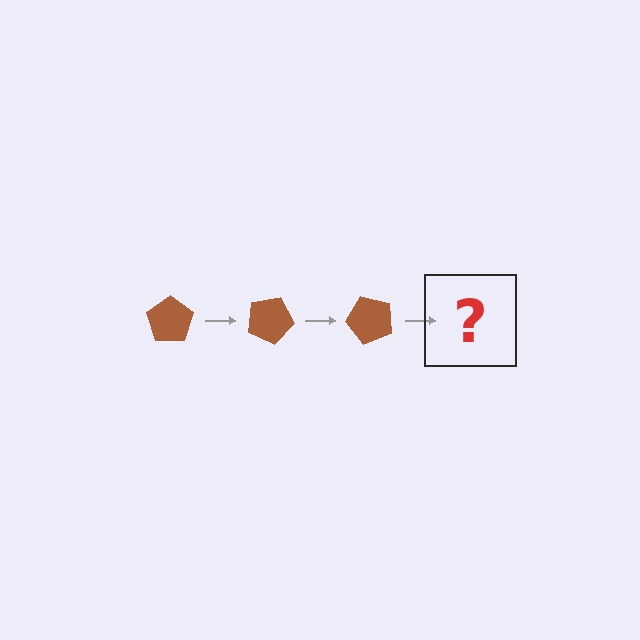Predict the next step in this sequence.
The next step is a brown pentagon rotated 75 degrees.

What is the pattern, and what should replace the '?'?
The pattern is that the pentagon rotates 25 degrees each step. The '?' should be a brown pentagon rotated 75 degrees.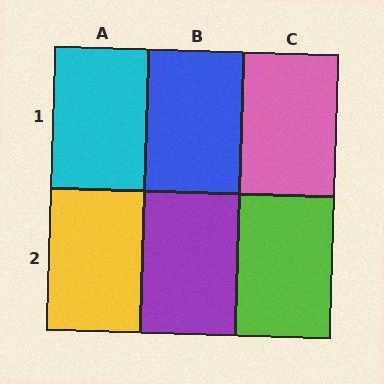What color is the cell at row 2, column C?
Lime.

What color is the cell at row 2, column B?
Purple.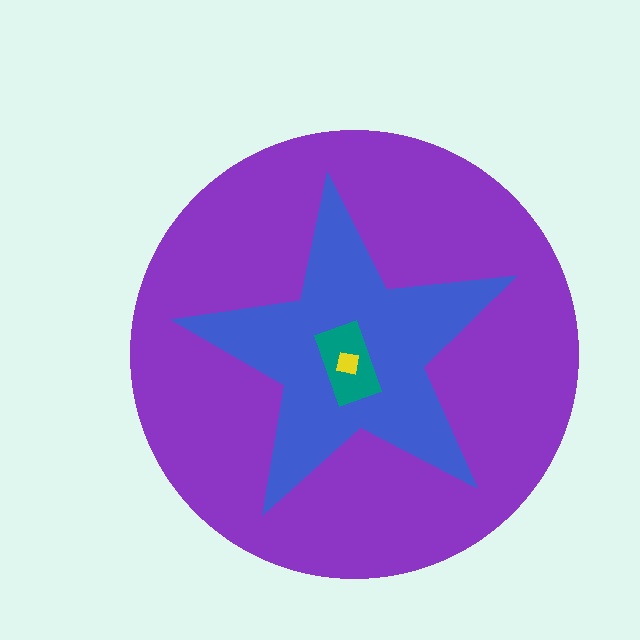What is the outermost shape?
The purple circle.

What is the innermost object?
The yellow square.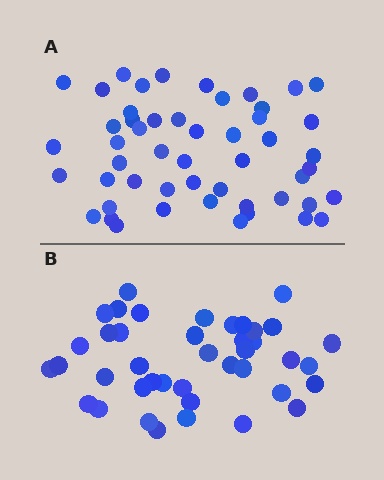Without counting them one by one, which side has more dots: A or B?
Region A (the top region) has more dots.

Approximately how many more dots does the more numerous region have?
Region A has roughly 10 or so more dots than region B.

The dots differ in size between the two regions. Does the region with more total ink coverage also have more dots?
No. Region B has more total ink coverage because its dots are larger, but region A actually contains more individual dots. Total area can be misleading — the number of items is what matters here.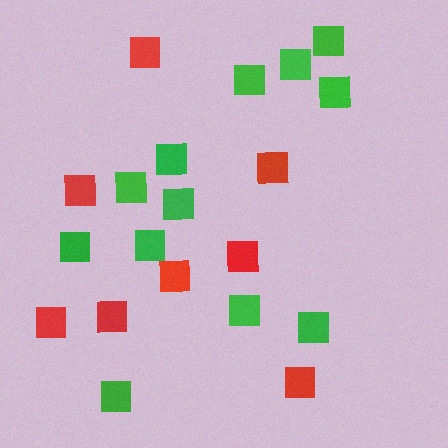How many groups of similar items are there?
There are 2 groups: one group of green squares (12) and one group of red squares (8).